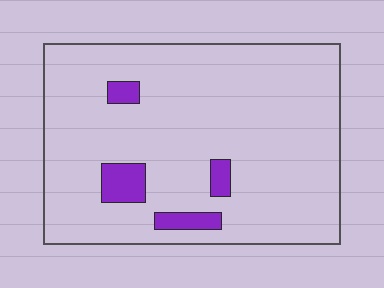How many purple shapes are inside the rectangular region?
4.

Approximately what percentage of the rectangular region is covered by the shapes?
Approximately 10%.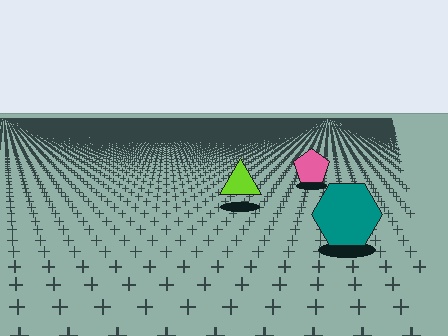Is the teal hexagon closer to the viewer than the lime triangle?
Yes. The teal hexagon is closer — you can tell from the texture gradient: the ground texture is coarser near it.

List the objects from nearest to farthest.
From nearest to farthest: the teal hexagon, the lime triangle, the pink pentagon.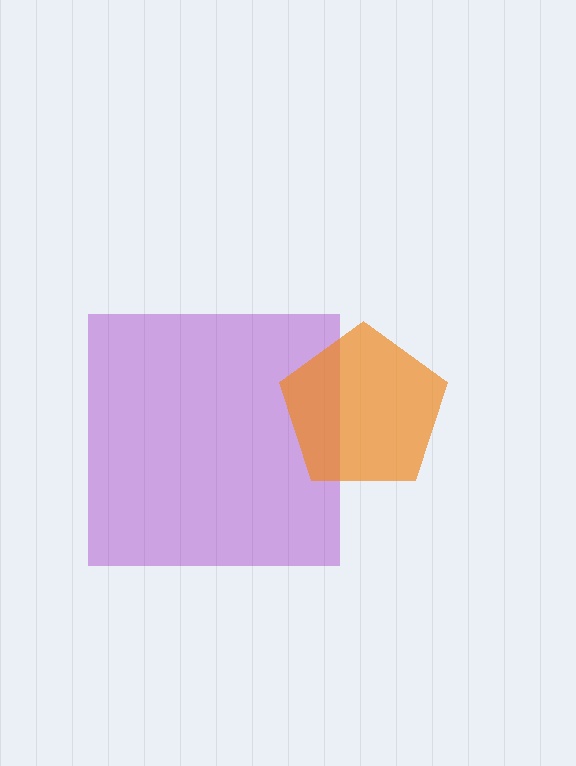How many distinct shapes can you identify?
There are 2 distinct shapes: a purple square, an orange pentagon.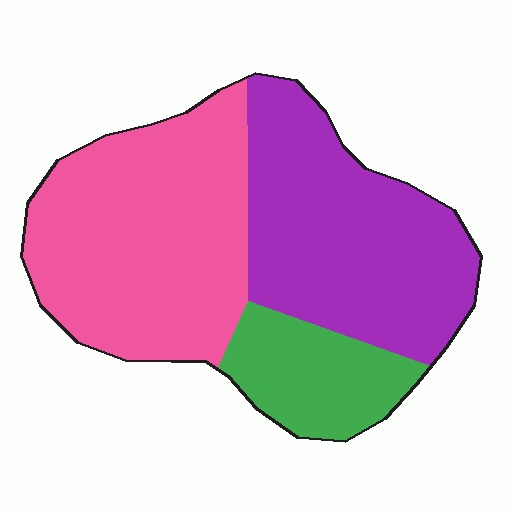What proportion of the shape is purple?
Purple covers 39% of the shape.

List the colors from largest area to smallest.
From largest to smallest: pink, purple, green.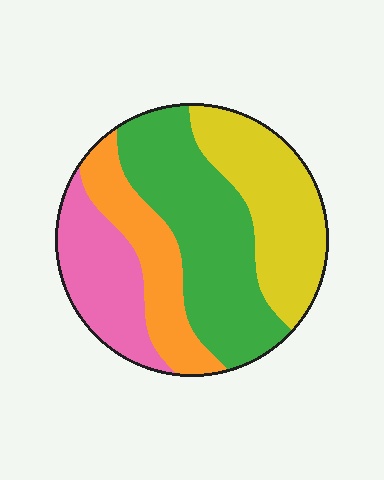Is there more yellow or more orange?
Yellow.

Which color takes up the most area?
Green, at roughly 35%.